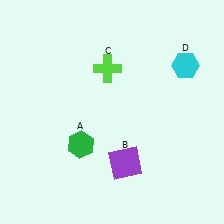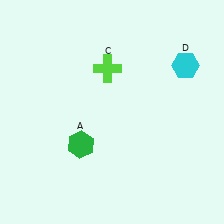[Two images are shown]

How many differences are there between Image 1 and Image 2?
There is 1 difference between the two images.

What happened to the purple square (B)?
The purple square (B) was removed in Image 2. It was in the bottom-right area of Image 1.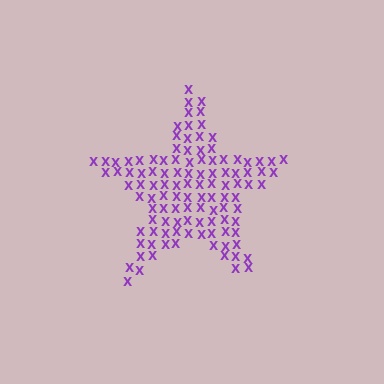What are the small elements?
The small elements are letter X's.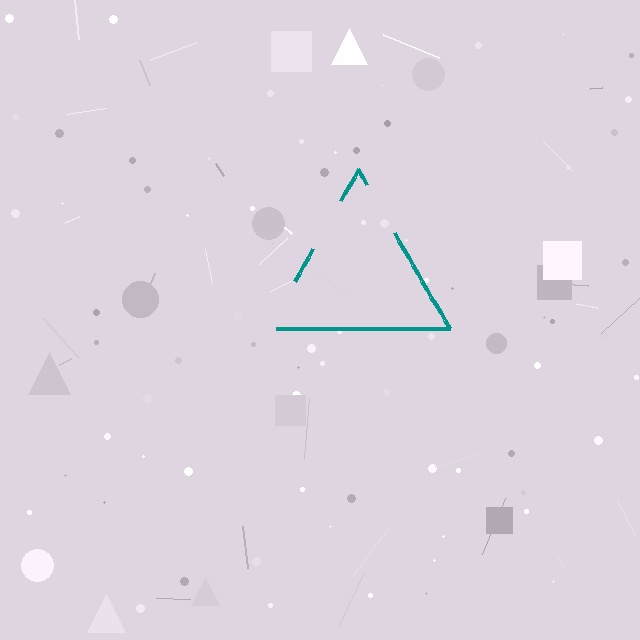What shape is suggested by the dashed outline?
The dashed outline suggests a triangle.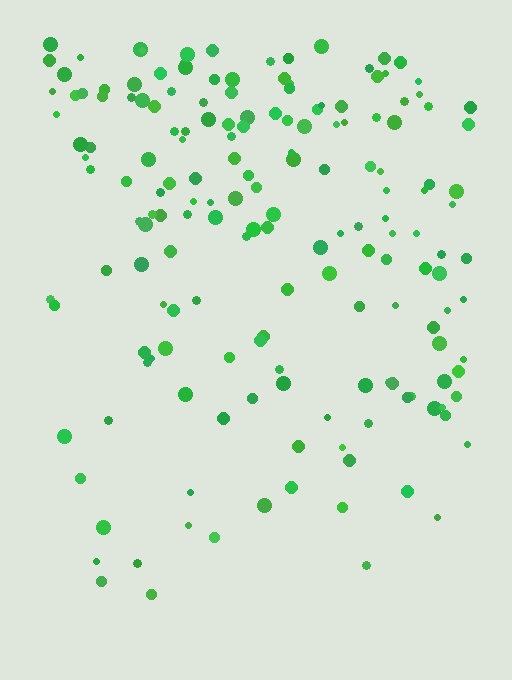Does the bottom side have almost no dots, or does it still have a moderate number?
Still a moderate number, just noticeably fewer than the top.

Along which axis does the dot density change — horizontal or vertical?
Vertical.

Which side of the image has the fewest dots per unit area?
The bottom.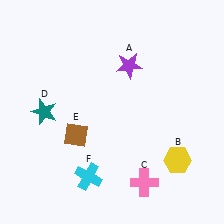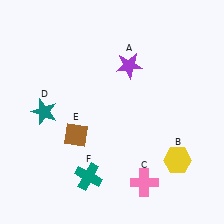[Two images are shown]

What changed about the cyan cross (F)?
In Image 1, F is cyan. In Image 2, it changed to teal.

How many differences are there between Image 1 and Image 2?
There is 1 difference between the two images.